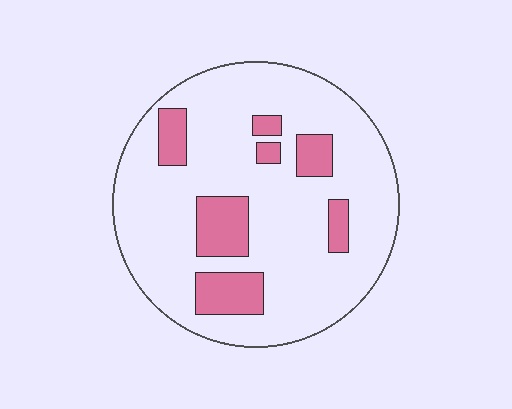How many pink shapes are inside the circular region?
7.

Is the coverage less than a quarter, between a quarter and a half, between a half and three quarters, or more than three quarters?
Less than a quarter.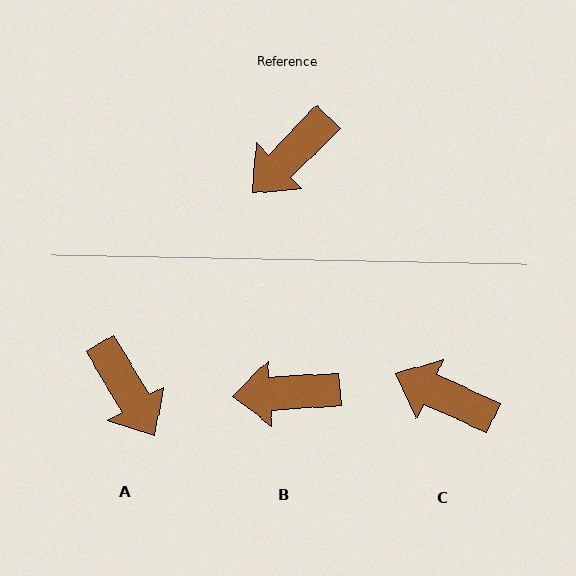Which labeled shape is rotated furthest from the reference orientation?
A, about 76 degrees away.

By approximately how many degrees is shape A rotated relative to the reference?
Approximately 76 degrees counter-clockwise.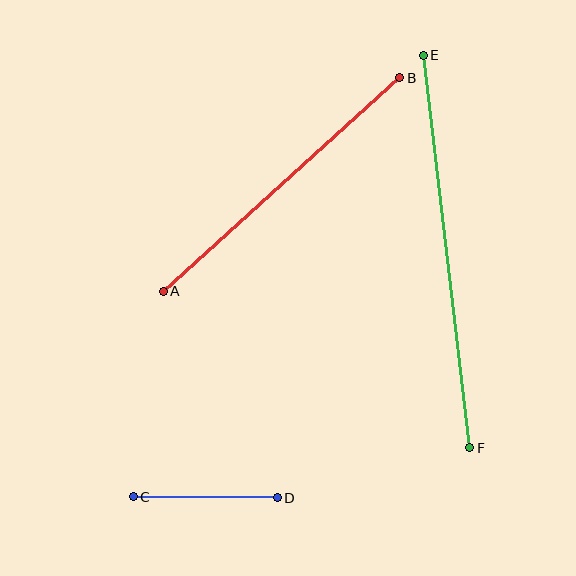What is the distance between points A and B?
The distance is approximately 319 pixels.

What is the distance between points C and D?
The distance is approximately 144 pixels.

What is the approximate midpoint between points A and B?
The midpoint is at approximately (281, 185) pixels.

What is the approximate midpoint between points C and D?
The midpoint is at approximately (205, 497) pixels.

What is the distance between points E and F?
The distance is approximately 395 pixels.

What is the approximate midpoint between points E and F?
The midpoint is at approximately (446, 252) pixels.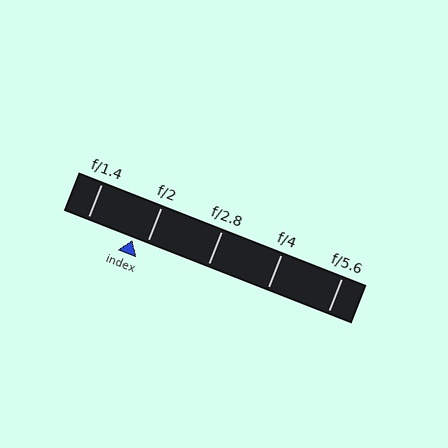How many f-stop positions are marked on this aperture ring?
There are 5 f-stop positions marked.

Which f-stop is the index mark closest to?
The index mark is closest to f/2.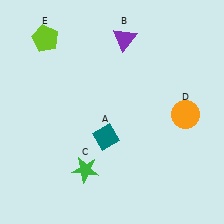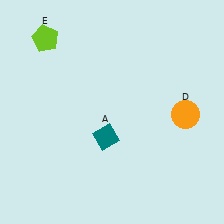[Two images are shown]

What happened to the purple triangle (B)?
The purple triangle (B) was removed in Image 2. It was in the top-right area of Image 1.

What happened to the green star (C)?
The green star (C) was removed in Image 2. It was in the bottom-left area of Image 1.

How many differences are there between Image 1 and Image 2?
There are 2 differences between the two images.